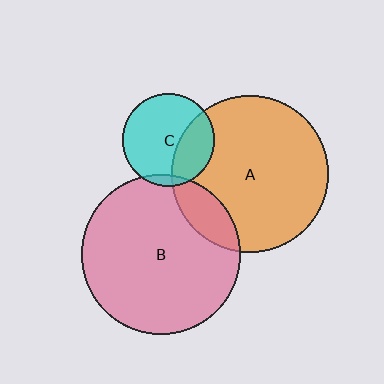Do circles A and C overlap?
Yes.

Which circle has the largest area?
Circle B (pink).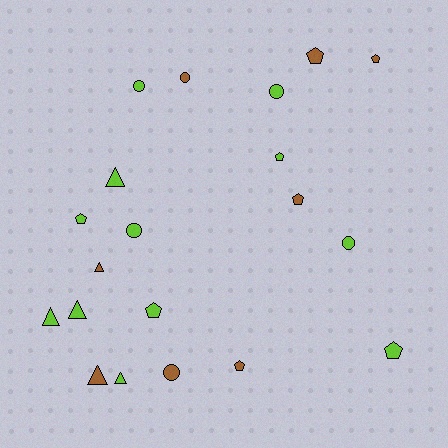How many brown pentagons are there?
There are 4 brown pentagons.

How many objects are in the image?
There are 20 objects.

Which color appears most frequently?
Lime, with 12 objects.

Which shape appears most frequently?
Pentagon, with 8 objects.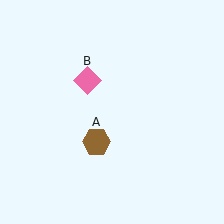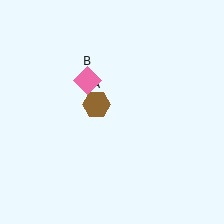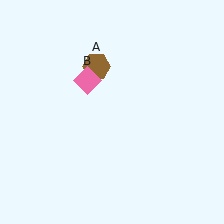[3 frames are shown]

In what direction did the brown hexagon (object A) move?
The brown hexagon (object A) moved up.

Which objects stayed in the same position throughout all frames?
Pink diamond (object B) remained stationary.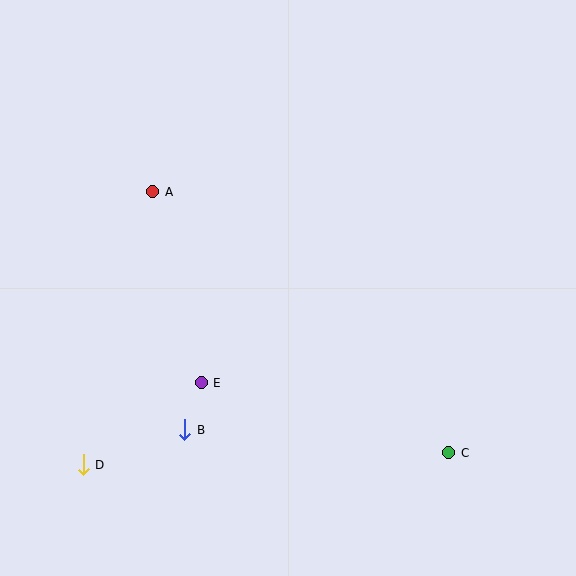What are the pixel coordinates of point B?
Point B is at (185, 430).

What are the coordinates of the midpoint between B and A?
The midpoint between B and A is at (169, 311).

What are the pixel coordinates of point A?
Point A is at (153, 192).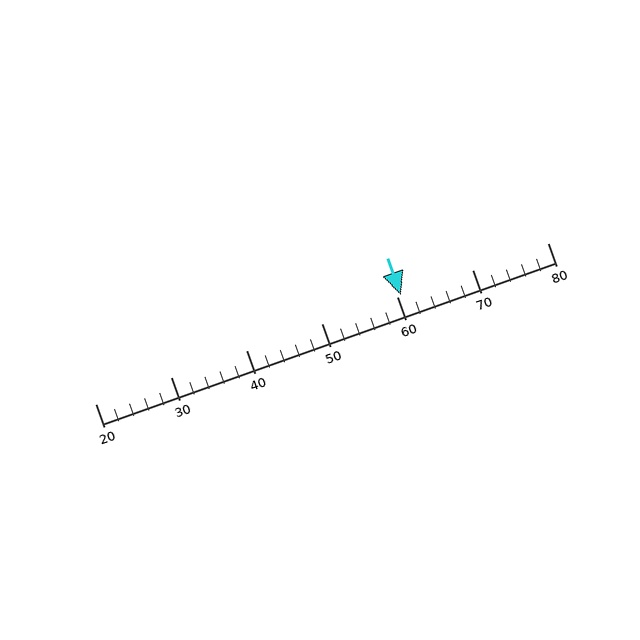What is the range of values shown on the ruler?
The ruler shows values from 20 to 80.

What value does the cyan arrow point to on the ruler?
The cyan arrow points to approximately 61.